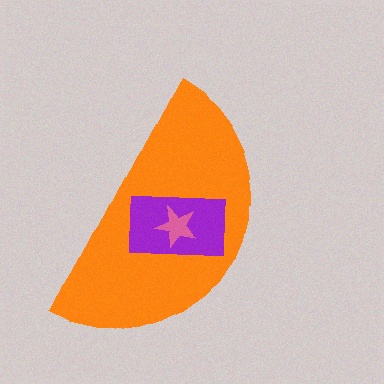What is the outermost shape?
The orange semicircle.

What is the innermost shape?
The pink star.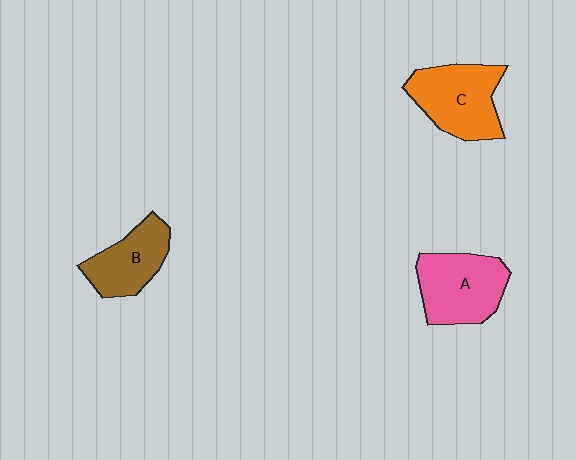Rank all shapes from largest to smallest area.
From largest to smallest: C (orange), A (pink), B (brown).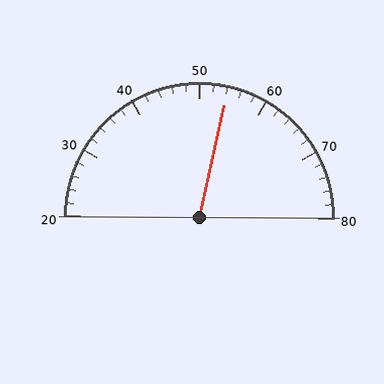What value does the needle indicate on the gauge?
The needle indicates approximately 54.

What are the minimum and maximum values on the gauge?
The gauge ranges from 20 to 80.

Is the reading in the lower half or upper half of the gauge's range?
The reading is in the upper half of the range (20 to 80).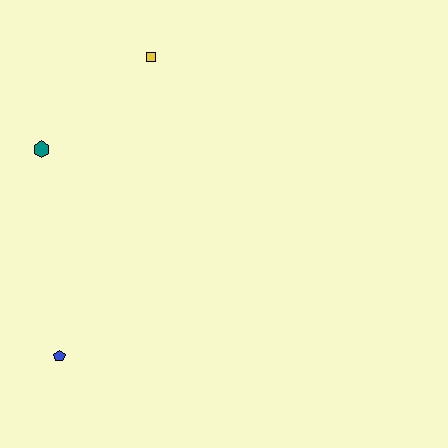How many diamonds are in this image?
There are no diamonds.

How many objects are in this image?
There are 3 objects.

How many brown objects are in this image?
There are no brown objects.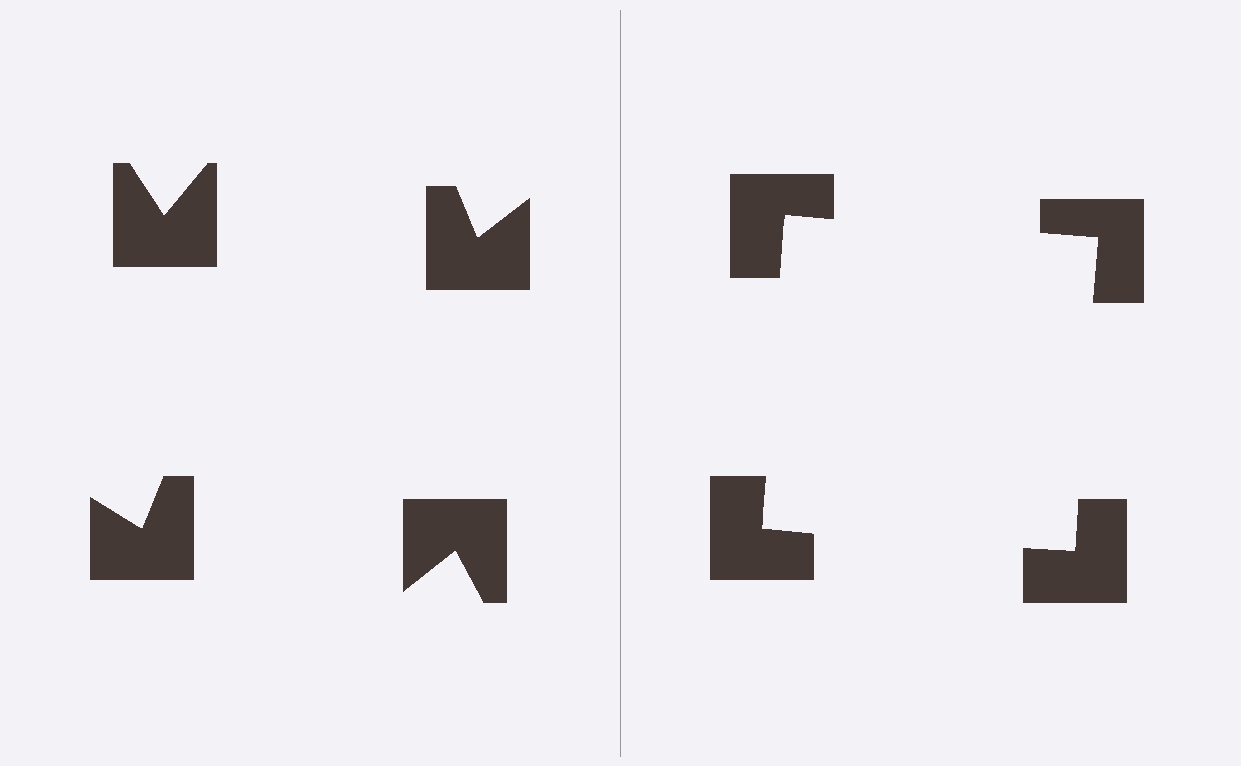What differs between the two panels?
The notched squares are positioned identically on both sides; only the wedge orientations differ. On the right they align to a square; on the left they are misaligned.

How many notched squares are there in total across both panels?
8 — 4 on each side.